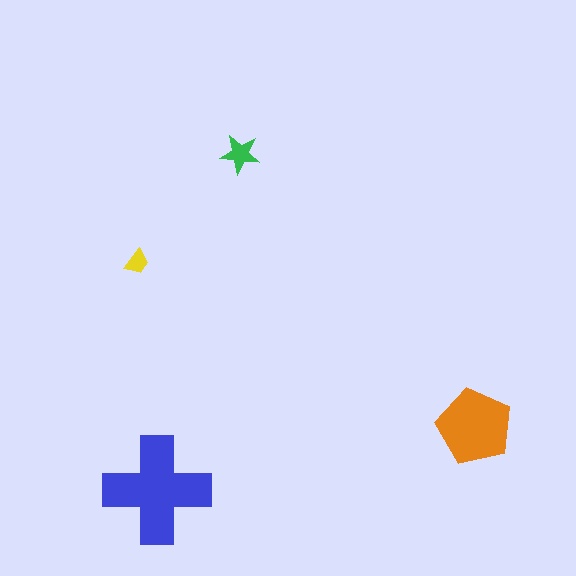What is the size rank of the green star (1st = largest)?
3rd.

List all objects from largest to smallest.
The blue cross, the orange pentagon, the green star, the yellow trapezoid.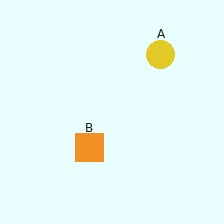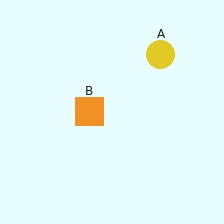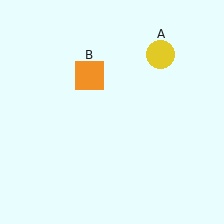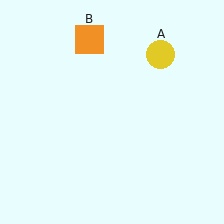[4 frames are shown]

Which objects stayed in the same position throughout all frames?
Yellow circle (object A) remained stationary.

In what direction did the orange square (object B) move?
The orange square (object B) moved up.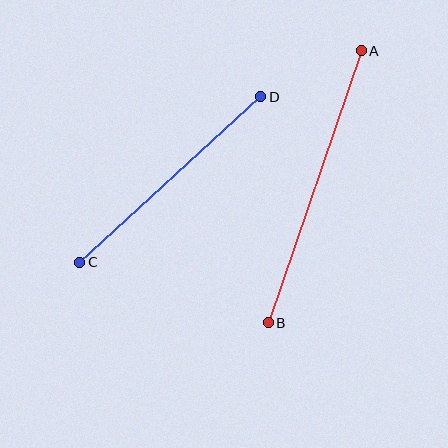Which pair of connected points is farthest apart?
Points A and B are farthest apart.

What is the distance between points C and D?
The distance is approximately 245 pixels.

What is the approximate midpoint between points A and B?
The midpoint is at approximately (315, 187) pixels.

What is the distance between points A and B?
The distance is approximately 287 pixels.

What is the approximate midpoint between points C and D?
The midpoint is at approximately (170, 180) pixels.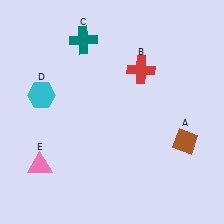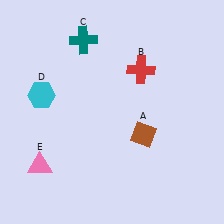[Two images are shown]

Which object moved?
The brown diamond (A) moved left.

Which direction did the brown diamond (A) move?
The brown diamond (A) moved left.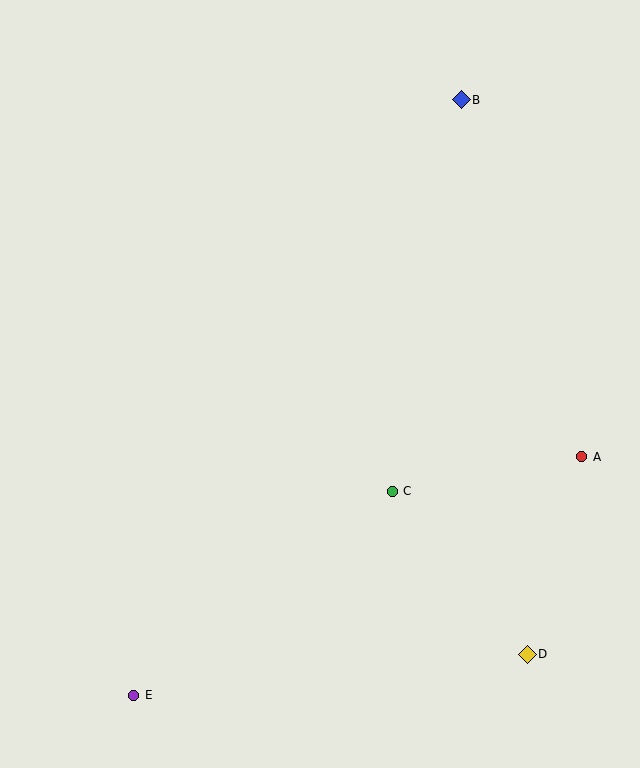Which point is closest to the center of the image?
Point C at (392, 491) is closest to the center.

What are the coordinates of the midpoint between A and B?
The midpoint between A and B is at (521, 278).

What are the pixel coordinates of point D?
Point D is at (527, 654).